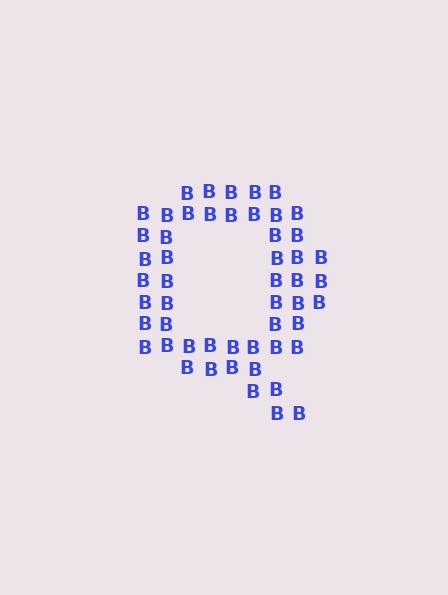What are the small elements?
The small elements are letter B's.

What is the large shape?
The large shape is the letter Q.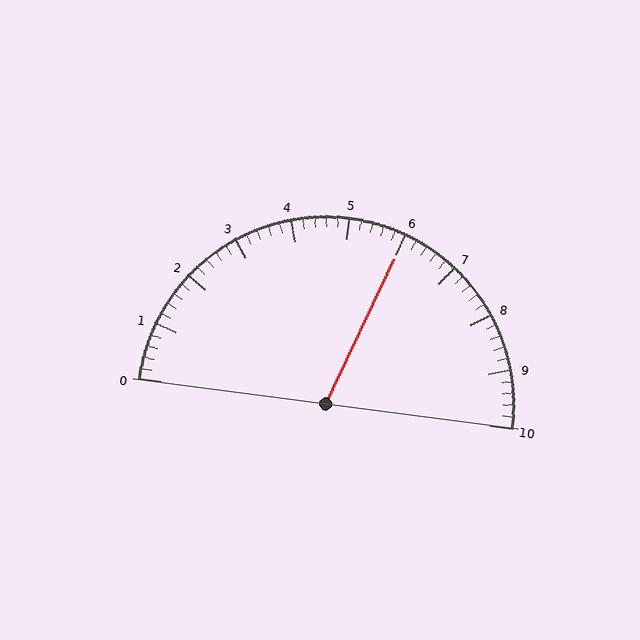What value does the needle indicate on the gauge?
The needle indicates approximately 6.0.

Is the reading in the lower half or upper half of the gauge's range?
The reading is in the upper half of the range (0 to 10).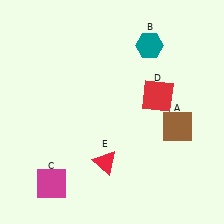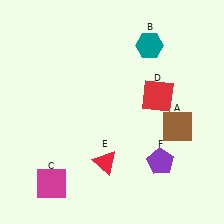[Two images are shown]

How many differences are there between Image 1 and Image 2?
There is 1 difference between the two images.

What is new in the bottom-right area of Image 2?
A purple pentagon (F) was added in the bottom-right area of Image 2.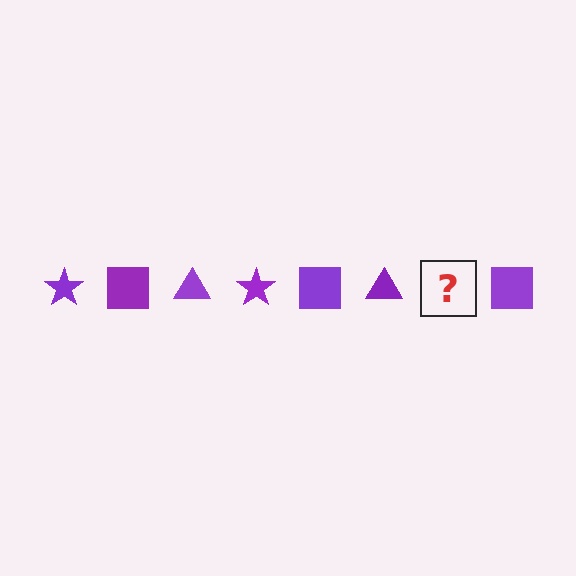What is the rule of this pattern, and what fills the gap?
The rule is that the pattern cycles through star, square, triangle shapes in purple. The gap should be filled with a purple star.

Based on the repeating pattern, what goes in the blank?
The blank should be a purple star.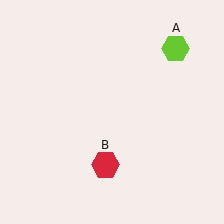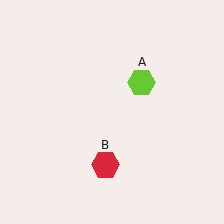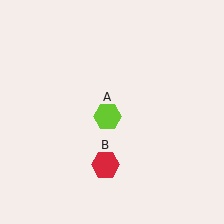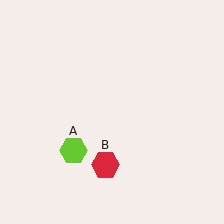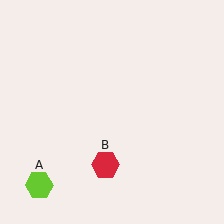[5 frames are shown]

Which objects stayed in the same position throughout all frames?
Red hexagon (object B) remained stationary.